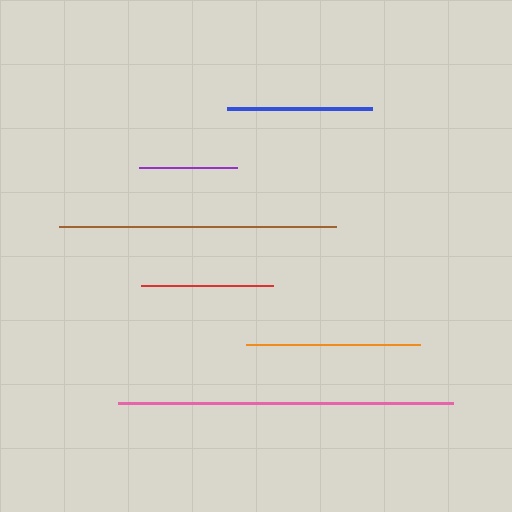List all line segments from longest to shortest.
From longest to shortest: pink, brown, orange, blue, red, purple.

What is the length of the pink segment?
The pink segment is approximately 335 pixels long.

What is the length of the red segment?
The red segment is approximately 132 pixels long.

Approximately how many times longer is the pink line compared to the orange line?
The pink line is approximately 1.9 times the length of the orange line.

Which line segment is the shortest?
The purple line is the shortest at approximately 99 pixels.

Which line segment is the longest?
The pink line is the longest at approximately 335 pixels.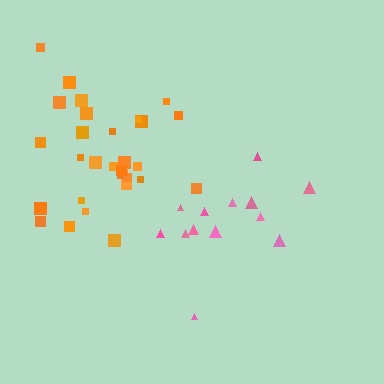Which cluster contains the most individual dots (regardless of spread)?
Orange (31).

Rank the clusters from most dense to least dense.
orange, pink.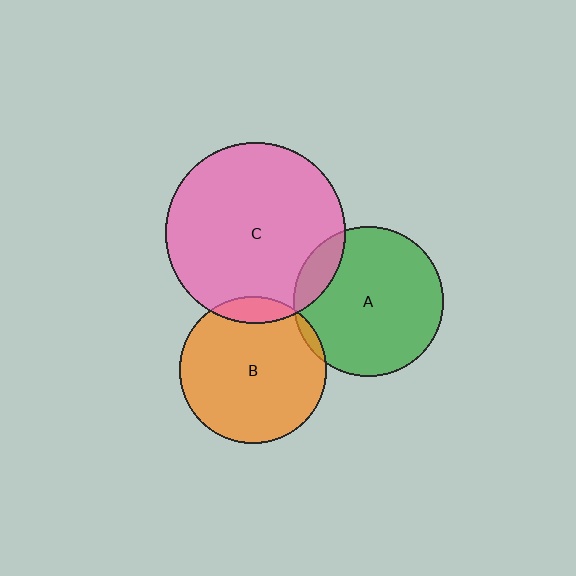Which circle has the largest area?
Circle C (pink).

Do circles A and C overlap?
Yes.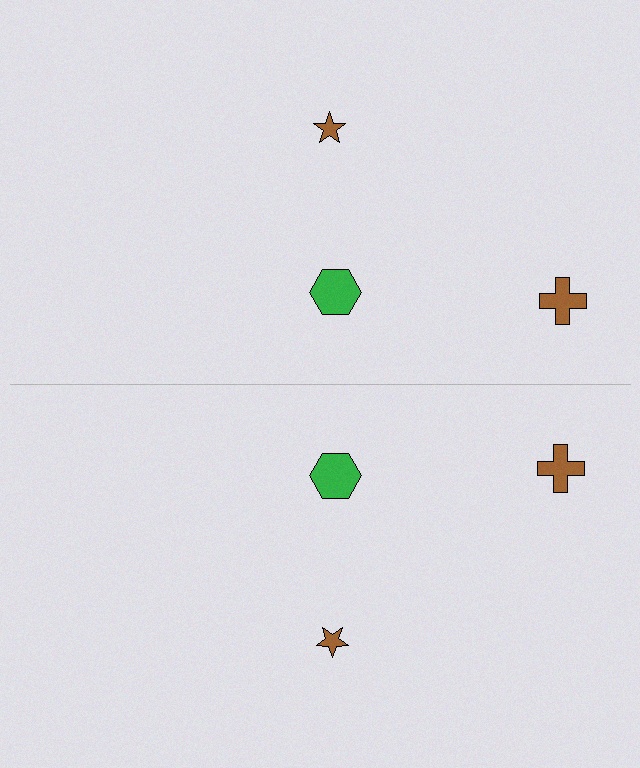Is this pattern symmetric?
Yes, this pattern has bilateral (reflection) symmetry.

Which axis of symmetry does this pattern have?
The pattern has a horizontal axis of symmetry running through the center of the image.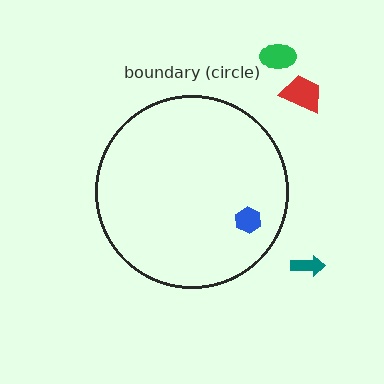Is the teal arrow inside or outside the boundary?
Outside.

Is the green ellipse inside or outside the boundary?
Outside.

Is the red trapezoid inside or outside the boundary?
Outside.